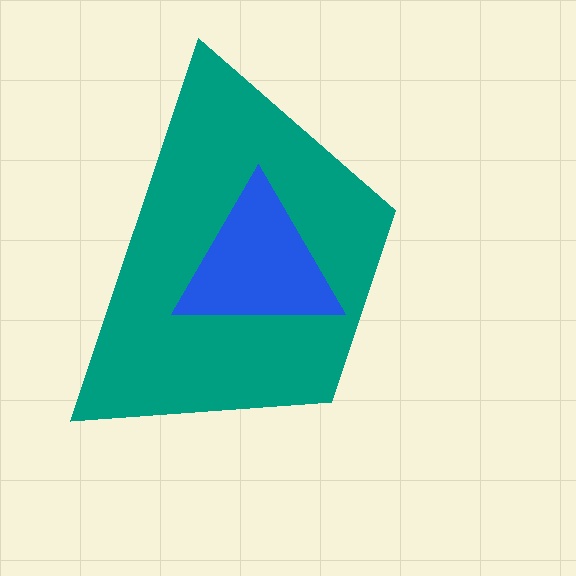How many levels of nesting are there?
2.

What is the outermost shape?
The teal trapezoid.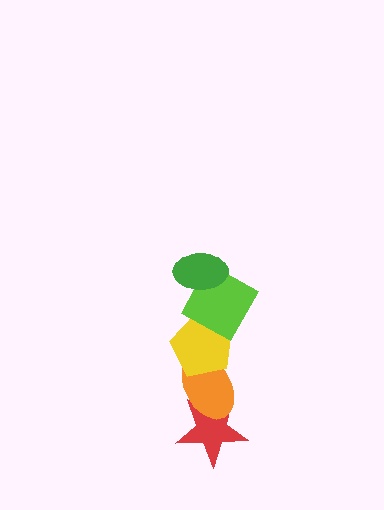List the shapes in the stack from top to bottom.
From top to bottom: the green ellipse, the lime square, the yellow pentagon, the orange ellipse, the red star.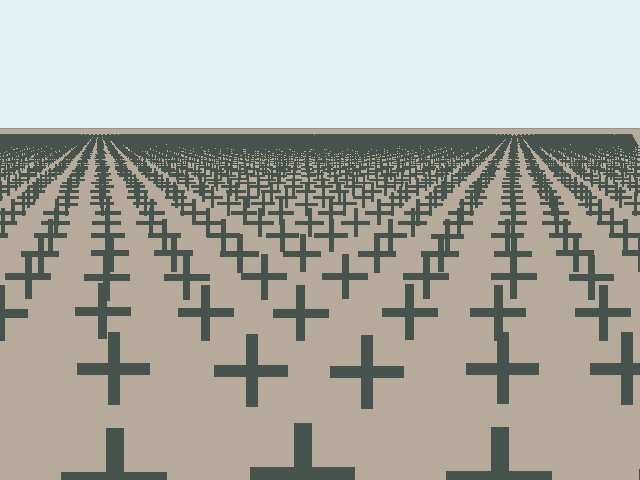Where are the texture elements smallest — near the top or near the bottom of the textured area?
Near the top.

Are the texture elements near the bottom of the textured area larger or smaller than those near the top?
Larger. Near the bottom, elements are closer to the viewer and appear at a bigger on-screen size.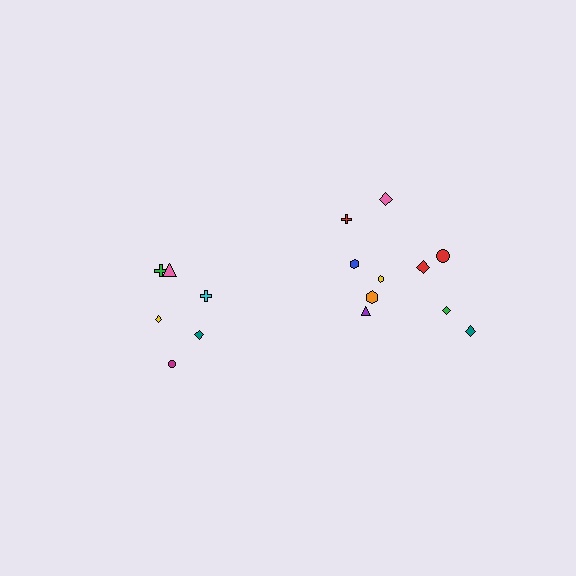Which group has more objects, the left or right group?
The right group.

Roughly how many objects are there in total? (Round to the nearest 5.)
Roughly 15 objects in total.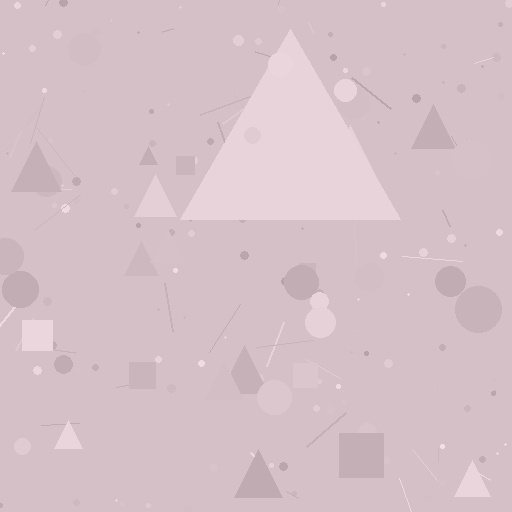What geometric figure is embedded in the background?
A triangle is embedded in the background.